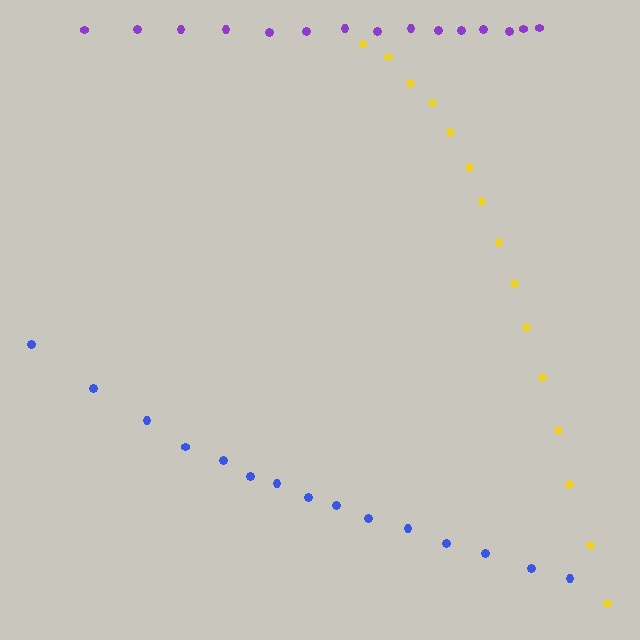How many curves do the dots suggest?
There are 3 distinct paths.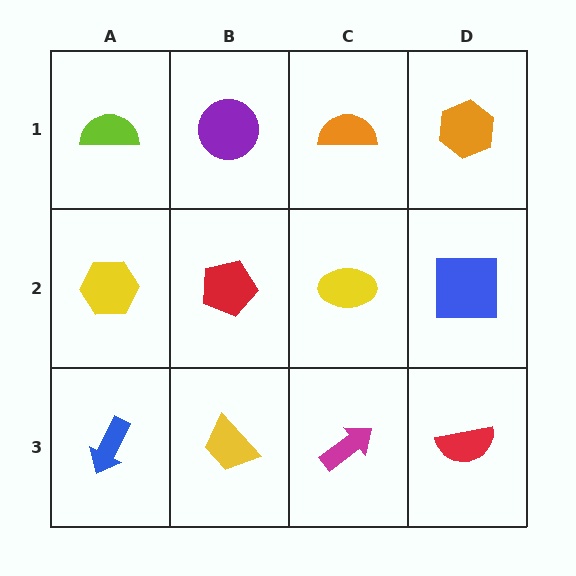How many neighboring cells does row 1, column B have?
3.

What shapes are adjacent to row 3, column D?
A blue square (row 2, column D), a magenta arrow (row 3, column C).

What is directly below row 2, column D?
A red semicircle.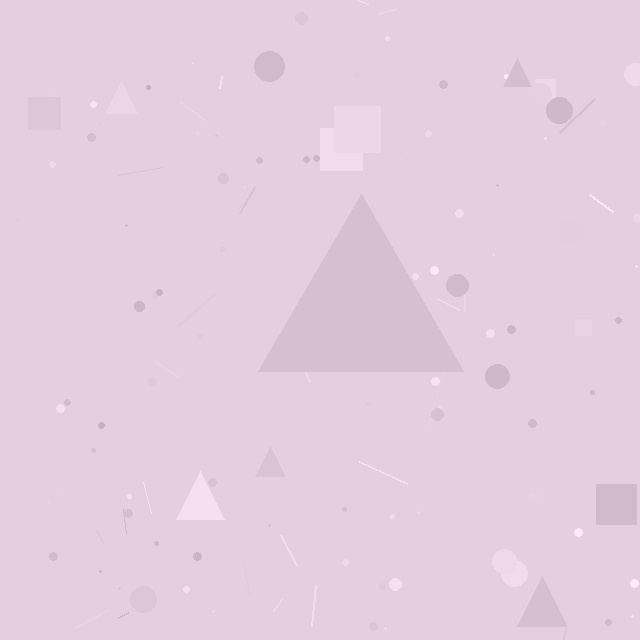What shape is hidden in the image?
A triangle is hidden in the image.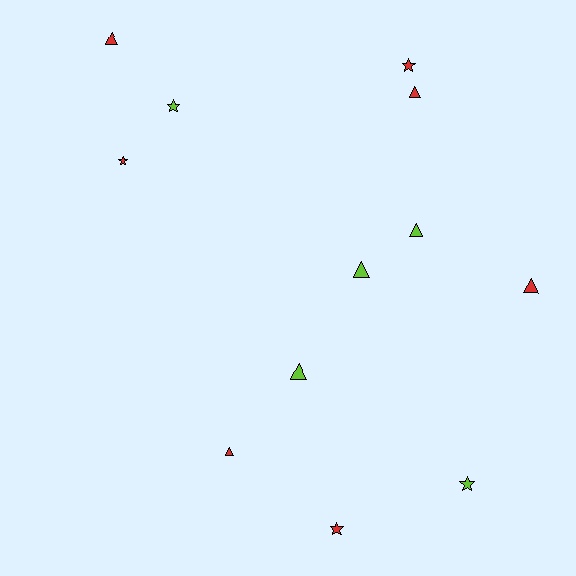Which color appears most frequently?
Red, with 7 objects.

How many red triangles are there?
There are 4 red triangles.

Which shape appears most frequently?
Triangle, with 7 objects.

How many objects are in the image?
There are 12 objects.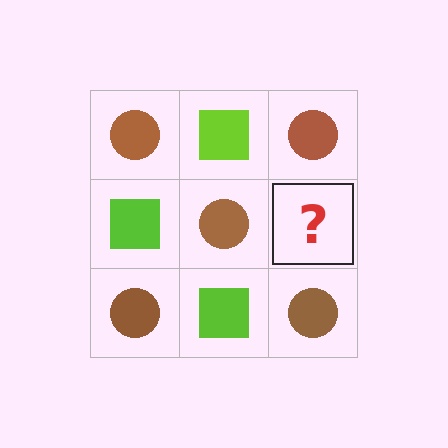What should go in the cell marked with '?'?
The missing cell should contain a lime square.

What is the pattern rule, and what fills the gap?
The rule is that it alternates brown circle and lime square in a checkerboard pattern. The gap should be filled with a lime square.